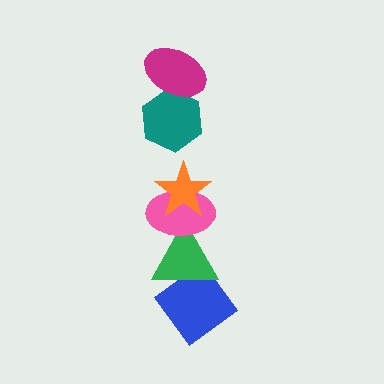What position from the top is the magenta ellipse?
The magenta ellipse is 1st from the top.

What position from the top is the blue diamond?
The blue diamond is 6th from the top.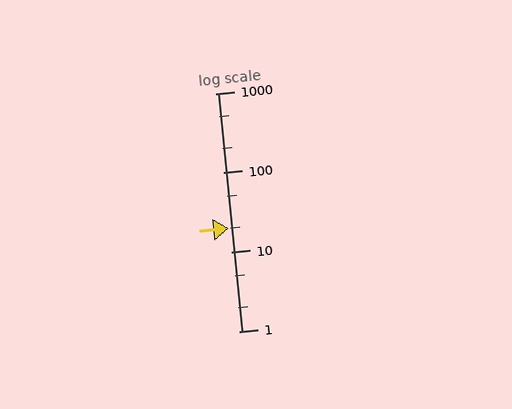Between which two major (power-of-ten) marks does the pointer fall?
The pointer is between 10 and 100.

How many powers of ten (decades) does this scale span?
The scale spans 3 decades, from 1 to 1000.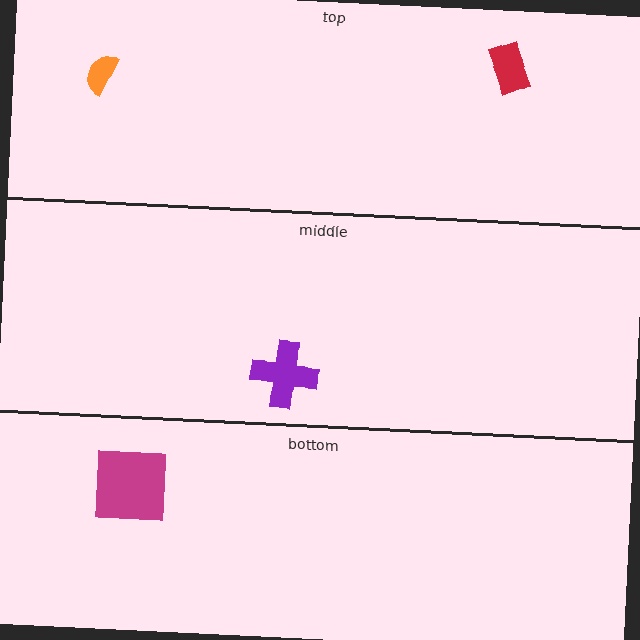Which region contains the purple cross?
The middle region.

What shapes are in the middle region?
The purple cross.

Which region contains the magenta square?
The bottom region.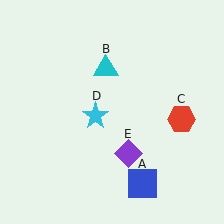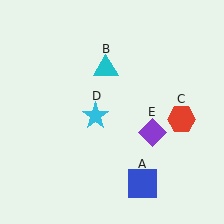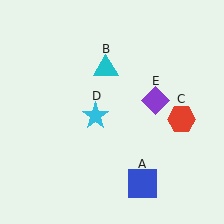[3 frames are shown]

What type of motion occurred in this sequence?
The purple diamond (object E) rotated counterclockwise around the center of the scene.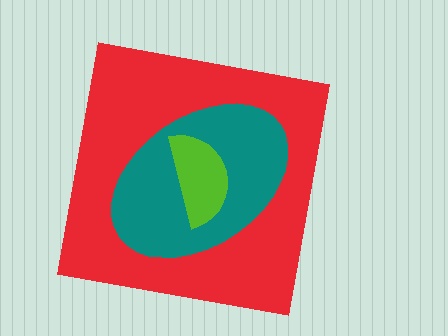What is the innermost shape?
The lime semicircle.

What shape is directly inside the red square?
The teal ellipse.